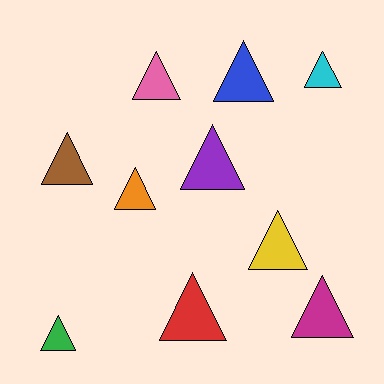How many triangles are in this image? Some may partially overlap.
There are 10 triangles.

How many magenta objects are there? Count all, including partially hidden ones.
There is 1 magenta object.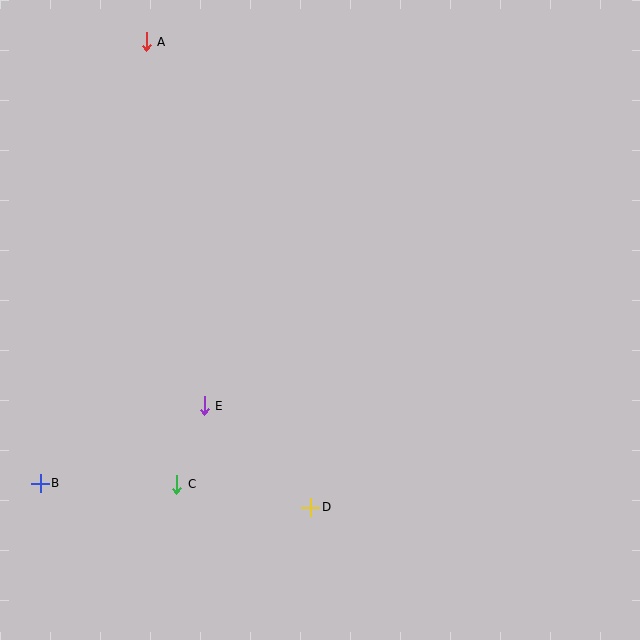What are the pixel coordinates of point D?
Point D is at (311, 507).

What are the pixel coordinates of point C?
Point C is at (177, 484).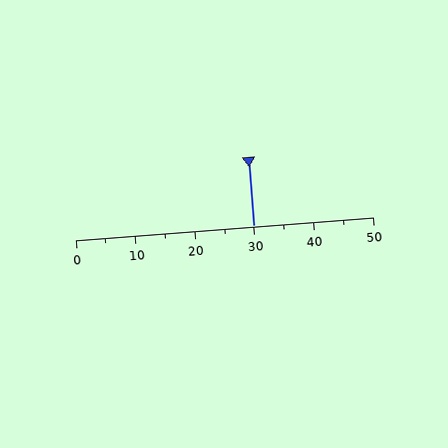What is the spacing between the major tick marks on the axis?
The major ticks are spaced 10 apart.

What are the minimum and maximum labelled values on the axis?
The axis runs from 0 to 50.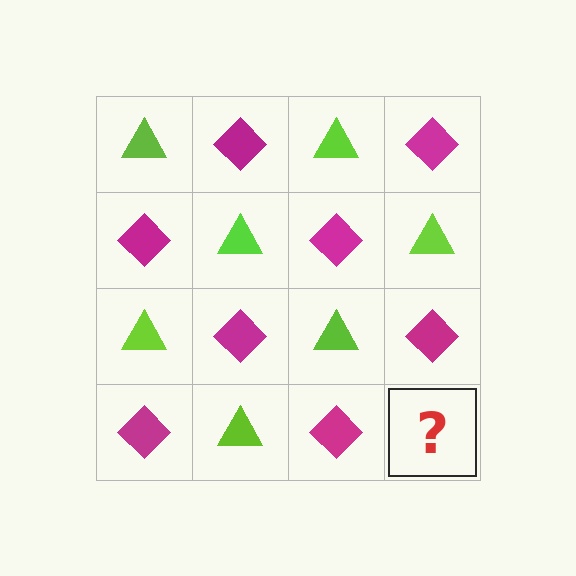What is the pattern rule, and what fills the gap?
The rule is that it alternates lime triangle and magenta diamond in a checkerboard pattern. The gap should be filled with a lime triangle.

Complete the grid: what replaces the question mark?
The question mark should be replaced with a lime triangle.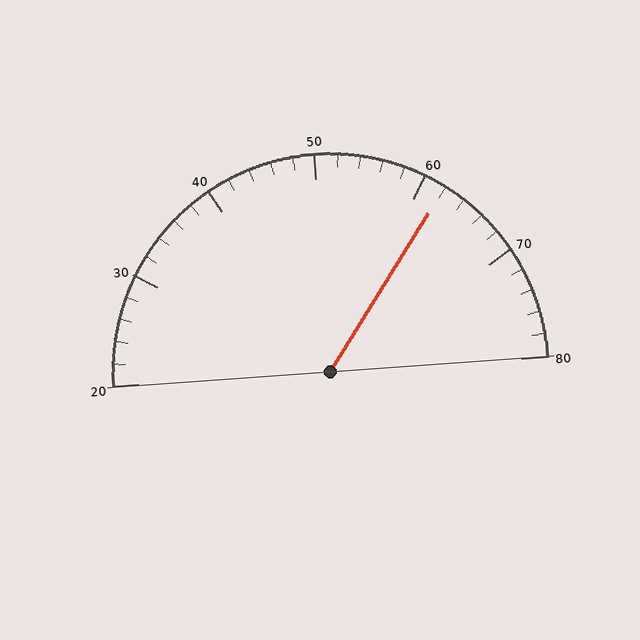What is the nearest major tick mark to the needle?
The nearest major tick mark is 60.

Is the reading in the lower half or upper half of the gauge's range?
The reading is in the upper half of the range (20 to 80).